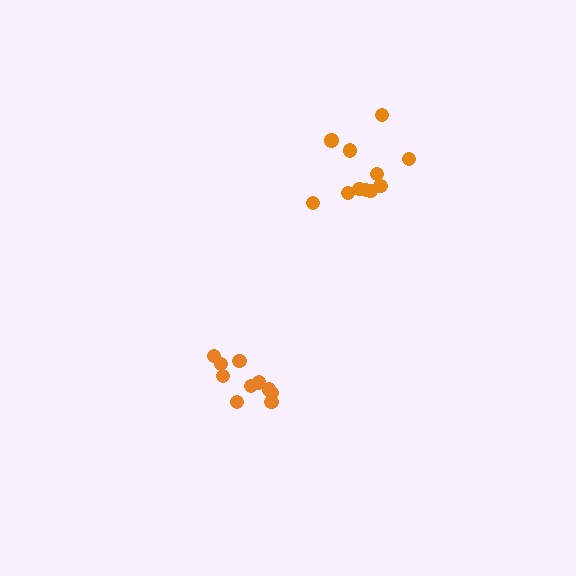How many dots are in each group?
Group 1: 11 dots, Group 2: 10 dots (21 total).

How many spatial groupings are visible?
There are 2 spatial groupings.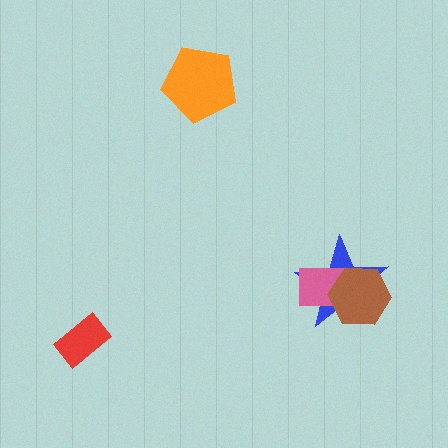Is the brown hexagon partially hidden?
No, no other shape covers it.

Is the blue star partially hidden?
Yes, it is partially covered by another shape.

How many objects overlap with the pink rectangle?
2 objects overlap with the pink rectangle.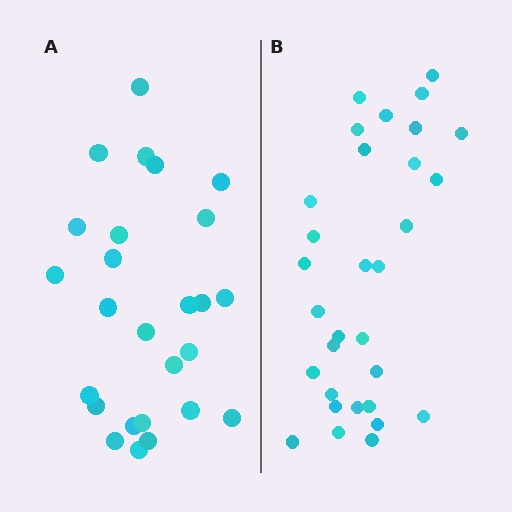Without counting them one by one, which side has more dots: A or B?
Region B (the right region) has more dots.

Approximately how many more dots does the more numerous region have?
Region B has about 5 more dots than region A.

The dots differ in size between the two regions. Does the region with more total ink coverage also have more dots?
No. Region A has more total ink coverage because its dots are larger, but region B actually contains more individual dots. Total area can be misleading — the number of items is what matters here.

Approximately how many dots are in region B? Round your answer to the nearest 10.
About 30 dots. (The exact count is 31, which rounds to 30.)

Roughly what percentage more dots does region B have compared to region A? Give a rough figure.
About 20% more.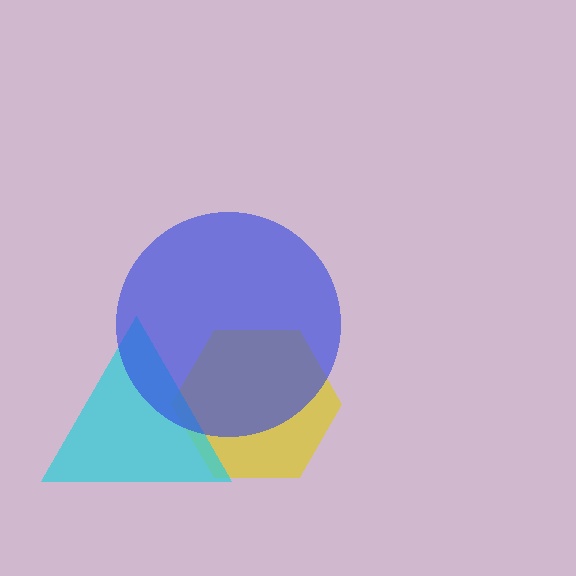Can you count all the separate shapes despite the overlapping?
Yes, there are 3 separate shapes.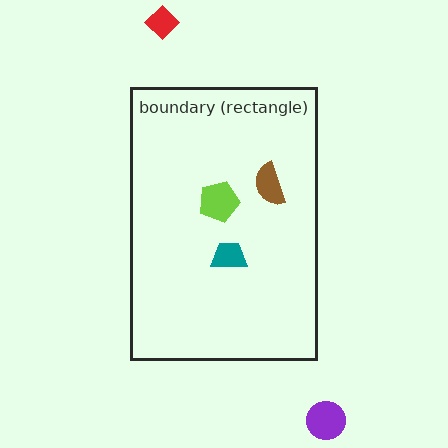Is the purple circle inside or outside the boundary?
Outside.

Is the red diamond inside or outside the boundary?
Outside.